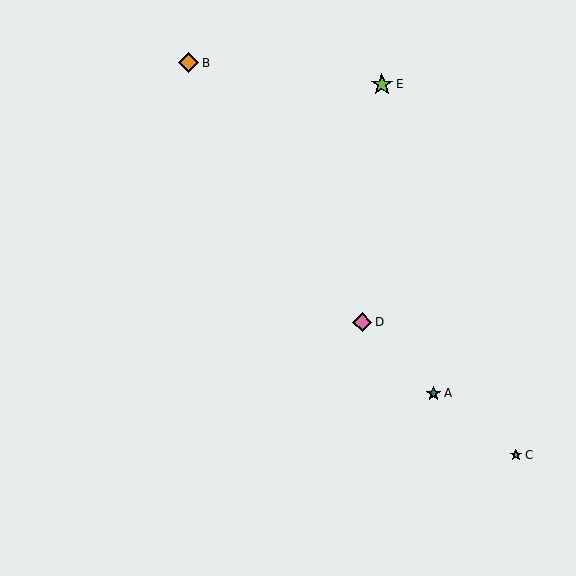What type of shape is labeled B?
Shape B is an orange diamond.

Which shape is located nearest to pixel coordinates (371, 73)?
The lime star (labeled E) at (382, 84) is nearest to that location.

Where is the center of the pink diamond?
The center of the pink diamond is at (362, 322).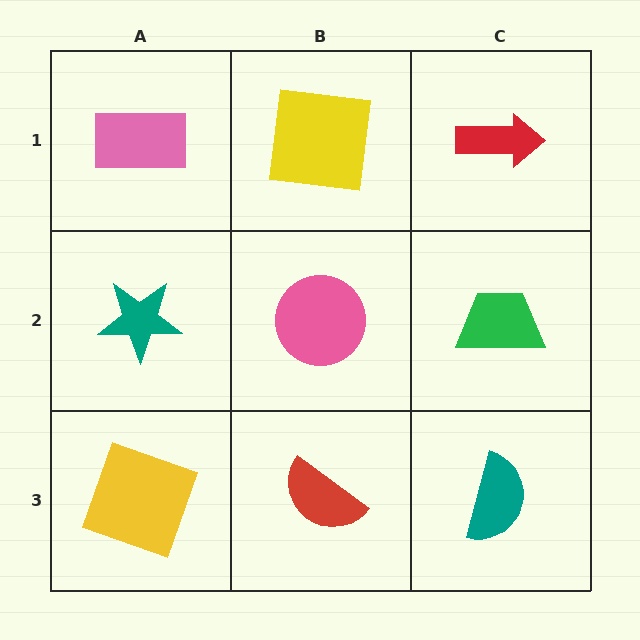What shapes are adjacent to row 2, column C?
A red arrow (row 1, column C), a teal semicircle (row 3, column C), a pink circle (row 2, column B).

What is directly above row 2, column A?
A pink rectangle.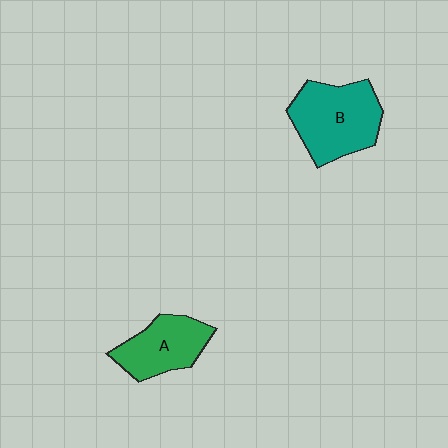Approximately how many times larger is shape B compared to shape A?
Approximately 1.4 times.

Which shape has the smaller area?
Shape A (green).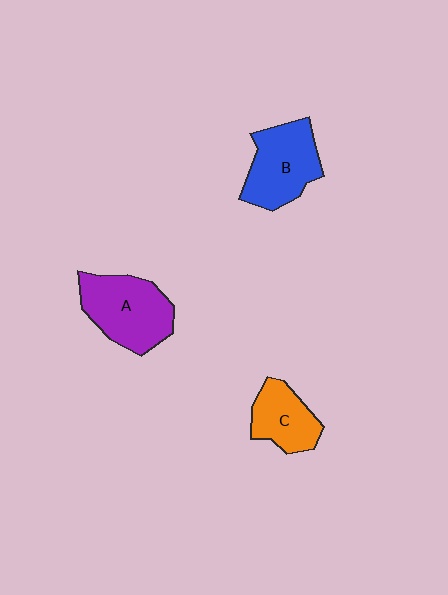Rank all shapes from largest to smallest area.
From largest to smallest: A (purple), B (blue), C (orange).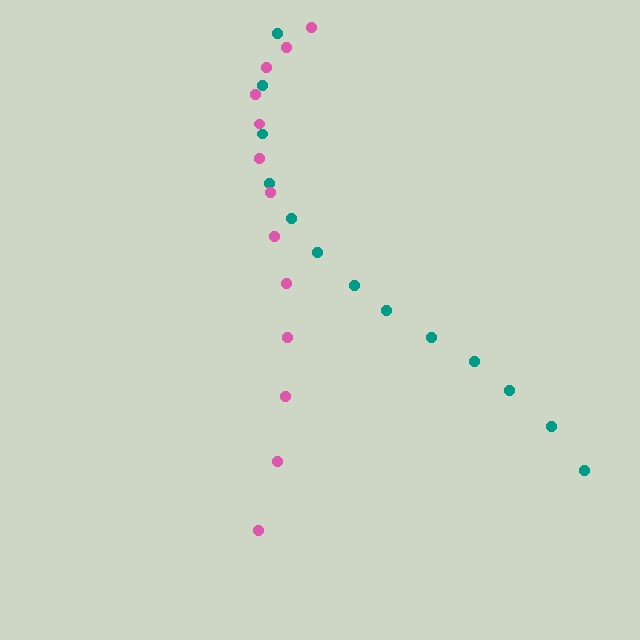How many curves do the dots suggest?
There are 2 distinct paths.